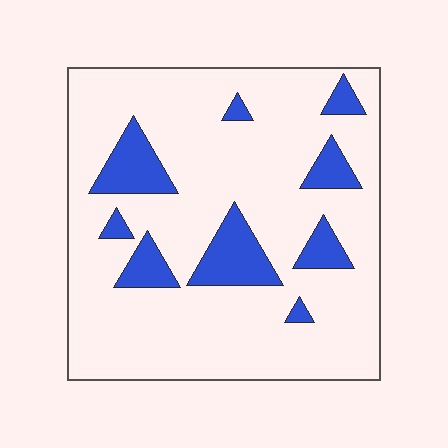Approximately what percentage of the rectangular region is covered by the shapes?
Approximately 15%.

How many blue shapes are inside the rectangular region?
9.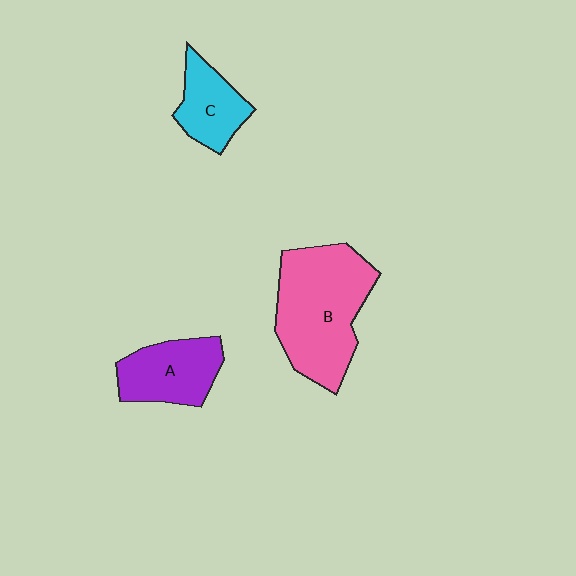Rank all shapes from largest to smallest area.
From largest to smallest: B (pink), A (purple), C (cyan).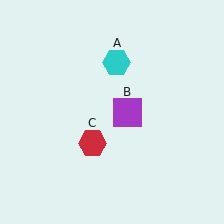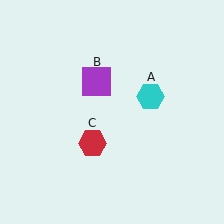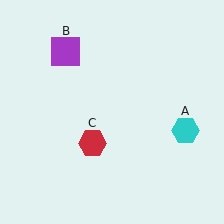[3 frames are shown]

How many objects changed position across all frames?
2 objects changed position: cyan hexagon (object A), purple square (object B).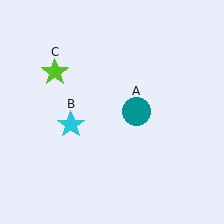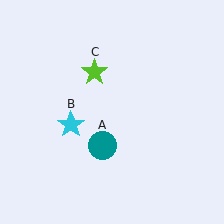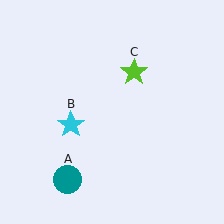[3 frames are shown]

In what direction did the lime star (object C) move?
The lime star (object C) moved right.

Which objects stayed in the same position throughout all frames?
Cyan star (object B) remained stationary.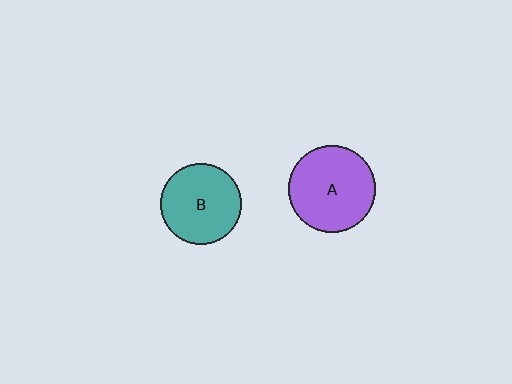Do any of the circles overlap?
No, none of the circles overlap.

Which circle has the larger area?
Circle A (purple).